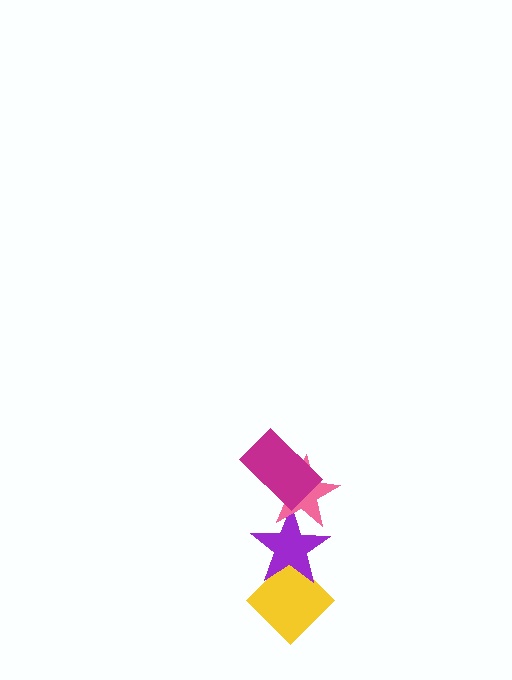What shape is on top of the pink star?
The magenta rectangle is on top of the pink star.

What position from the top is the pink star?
The pink star is 2nd from the top.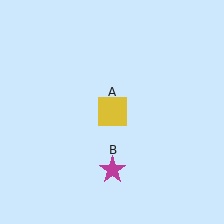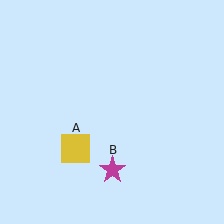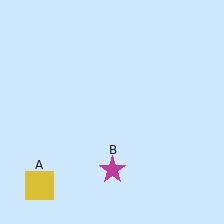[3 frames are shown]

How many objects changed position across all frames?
1 object changed position: yellow square (object A).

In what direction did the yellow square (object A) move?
The yellow square (object A) moved down and to the left.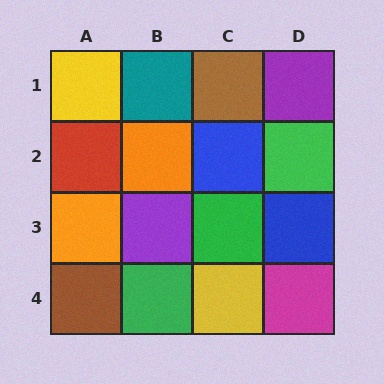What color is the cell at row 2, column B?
Orange.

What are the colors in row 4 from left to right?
Brown, green, yellow, magenta.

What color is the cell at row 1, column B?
Teal.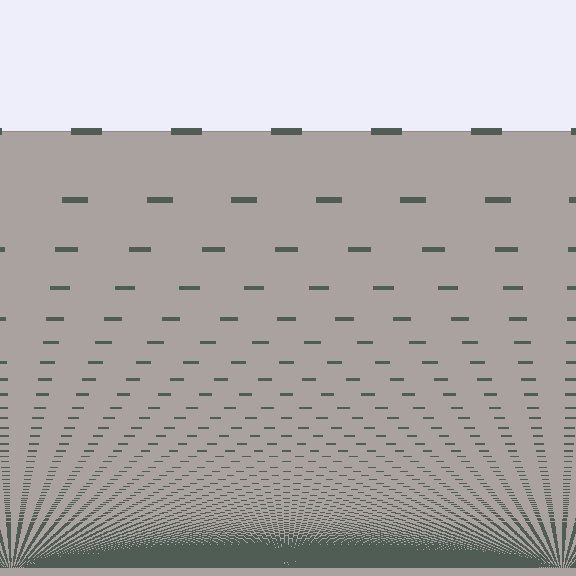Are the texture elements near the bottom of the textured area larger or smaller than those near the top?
Smaller. The gradient is inverted — elements near the bottom are smaller and denser.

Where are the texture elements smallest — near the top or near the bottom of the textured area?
Near the bottom.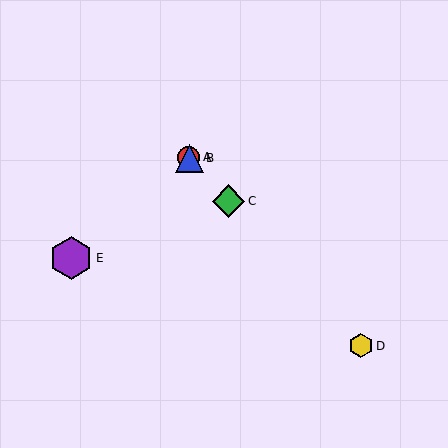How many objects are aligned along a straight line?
4 objects (A, B, C, D) are aligned along a straight line.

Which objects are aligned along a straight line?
Objects A, B, C, D are aligned along a straight line.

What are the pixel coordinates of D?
Object D is at (361, 346).